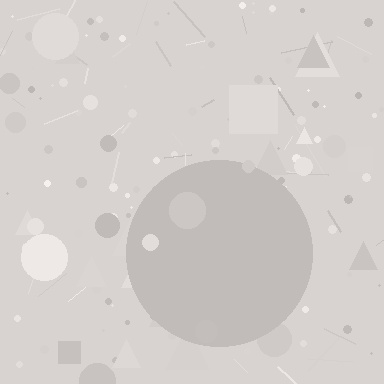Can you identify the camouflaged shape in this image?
The camouflaged shape is a circle.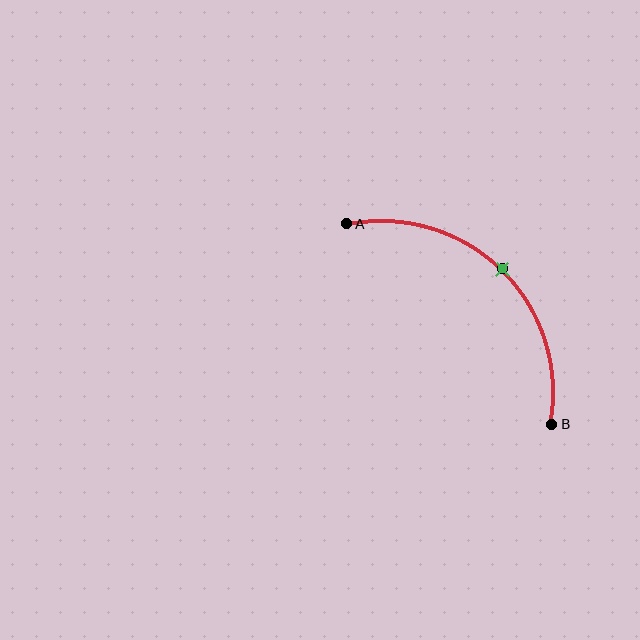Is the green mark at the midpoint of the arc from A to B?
Yes. The green mark lies on the arc at equal arc-length from both A and B — it is the arc midpoint.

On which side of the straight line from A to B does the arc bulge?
The arc bulges above and to the right of the straight line connecting A and B.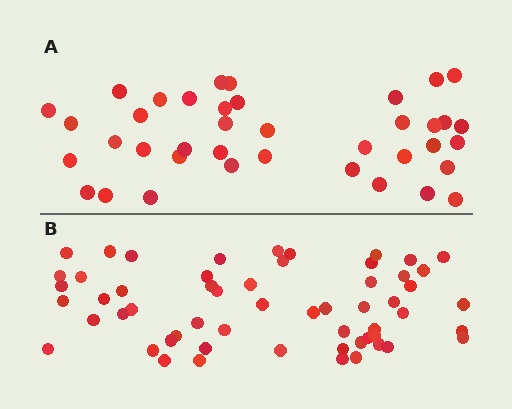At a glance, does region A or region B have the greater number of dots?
Region B (the bottom region) has more dots.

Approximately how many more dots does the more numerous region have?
Region B has approximately 20 more dots than region A.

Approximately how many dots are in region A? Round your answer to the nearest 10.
About 40 dots. (The exact count is 39, which rounds to 40.)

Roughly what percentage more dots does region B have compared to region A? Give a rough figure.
About 45% more.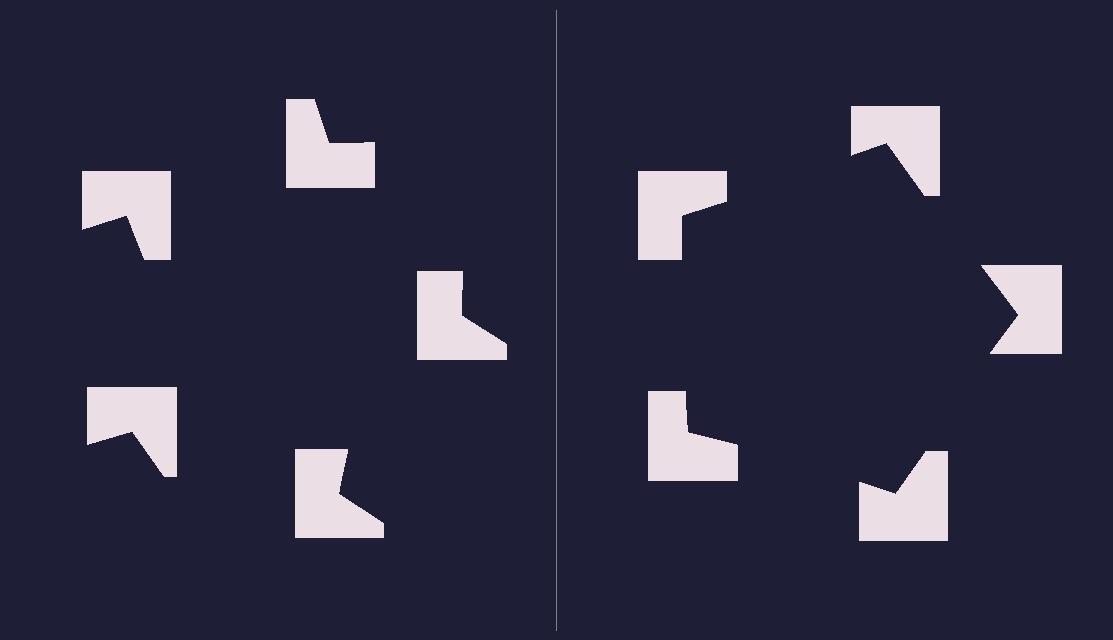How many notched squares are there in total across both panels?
10 — 5 on each side.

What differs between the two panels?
The notched squares are positioned identically on both sides; only the wedge orientations differ. On the right they align to a pentagon; on the left they are misaligned.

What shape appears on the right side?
An illusory pentagon.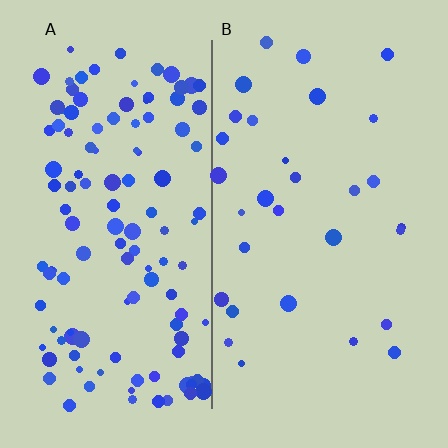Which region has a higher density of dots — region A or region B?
A (the left).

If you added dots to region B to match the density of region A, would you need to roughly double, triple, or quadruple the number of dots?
Approximately quadruple.